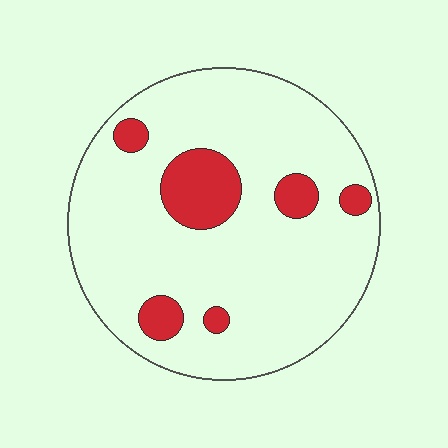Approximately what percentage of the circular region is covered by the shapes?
Approximately 15%.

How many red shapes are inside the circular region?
6.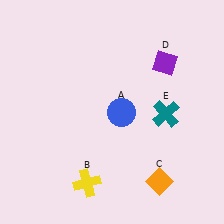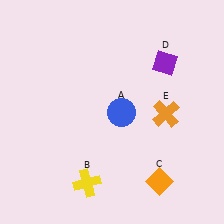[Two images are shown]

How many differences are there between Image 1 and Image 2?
There is 1 difference between the two images.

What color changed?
The cross (E) changed from teal in Image 1 to orange in Image 2.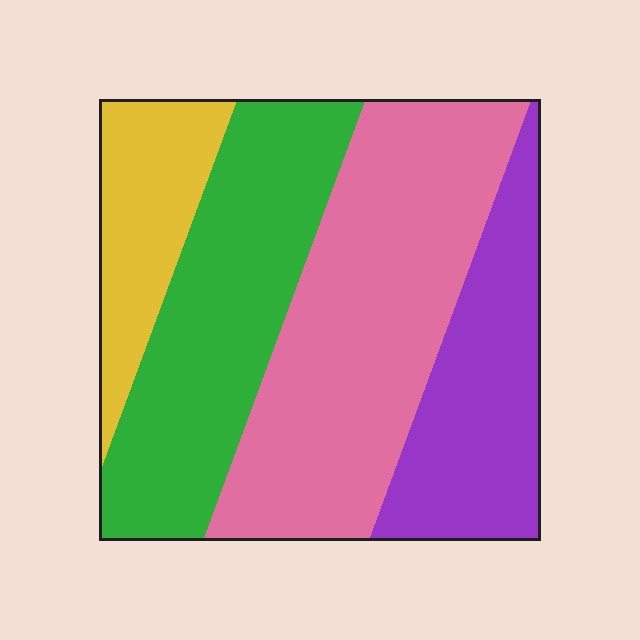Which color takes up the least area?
Yellow, at roughly 15%.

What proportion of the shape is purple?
Purple takes up about one fifth (1/5) of the shape.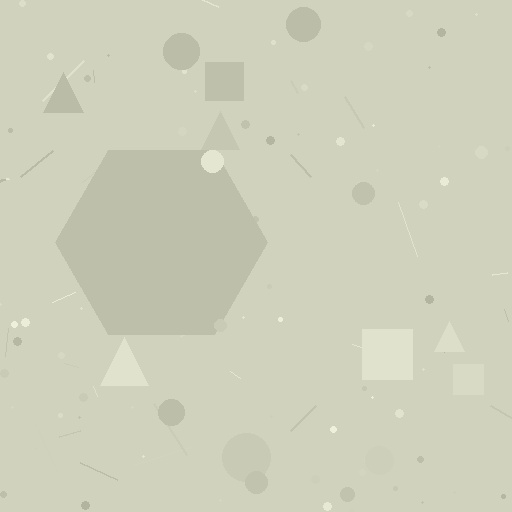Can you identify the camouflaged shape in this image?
The camouflaged shape is a hexagon.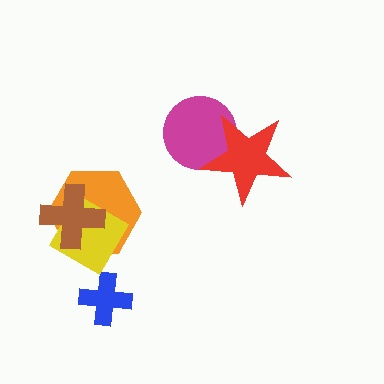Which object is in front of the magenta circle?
The red star is in front of the magenta circle.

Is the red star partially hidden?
No, no other shape covers it.